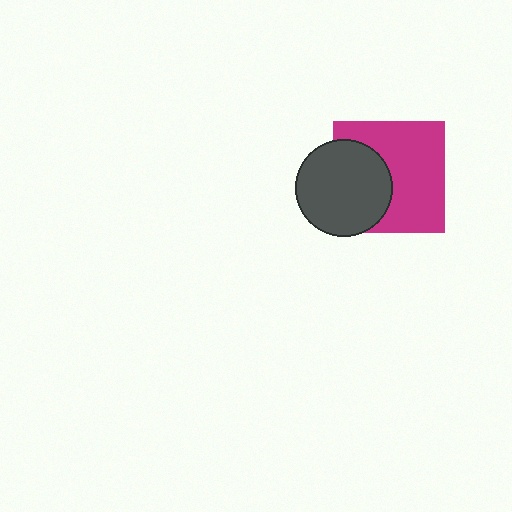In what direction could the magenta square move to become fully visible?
The magenta square could move right. That would shift it out from behind the dark gray circle entirely.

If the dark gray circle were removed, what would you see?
You would see the complete magenta square.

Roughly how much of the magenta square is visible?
About half of it is visible (roughly 63%).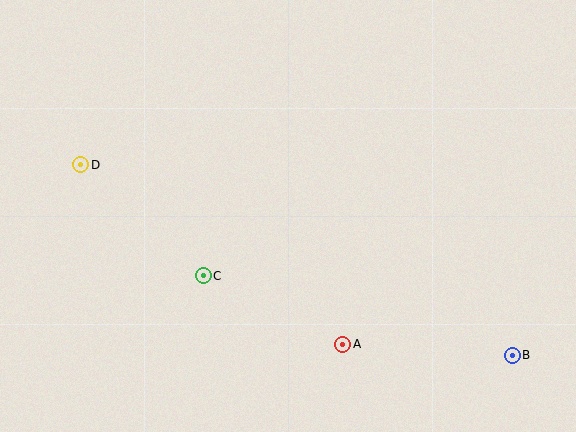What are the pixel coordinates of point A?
Point A is at (343, 344).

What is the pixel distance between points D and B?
The distance between D and B is 472 pixels.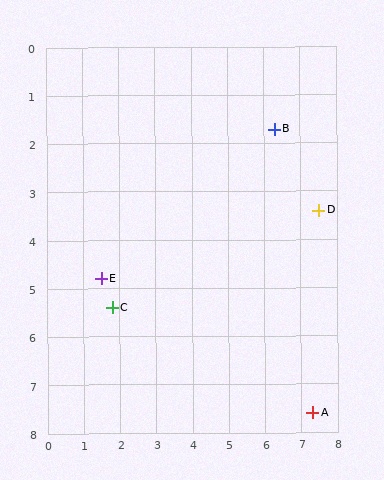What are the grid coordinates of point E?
Point E is at approximately (1.5, 4.8).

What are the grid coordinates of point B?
Point B is at approximately (6.3, 1.7).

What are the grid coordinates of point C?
Point C is at approximately (1.8, 5.4).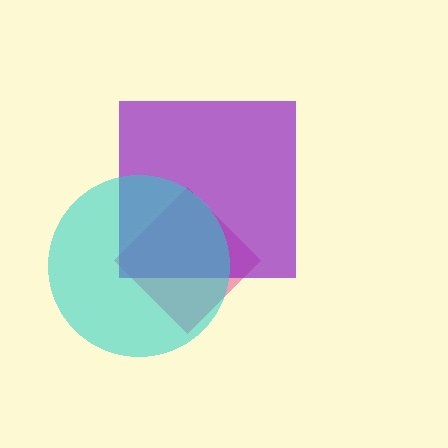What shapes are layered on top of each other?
The layered shapes are: a pink diamond, a purple square, a cyan circle.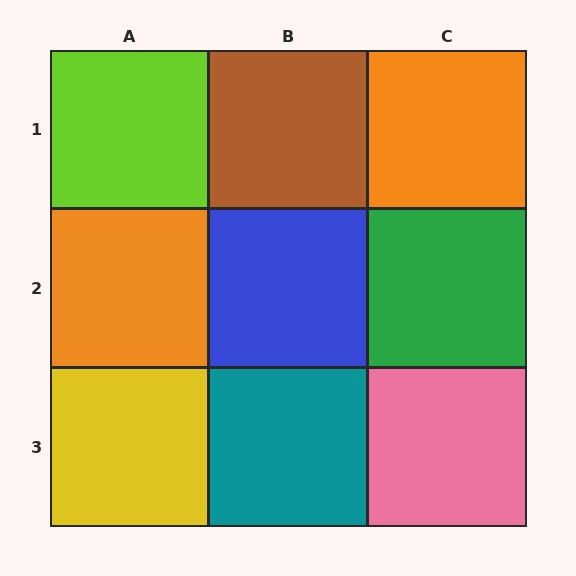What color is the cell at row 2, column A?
Orange.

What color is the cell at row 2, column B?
Blue.